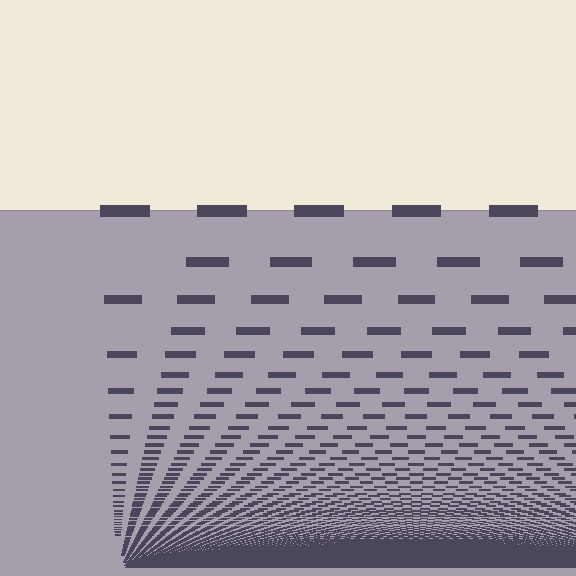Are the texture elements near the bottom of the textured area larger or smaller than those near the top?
Smaller. The gradient is inverted — elements near the bottom are smaller and denser.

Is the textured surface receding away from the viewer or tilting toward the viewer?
The surface appears to tilt toward the viewer. Texture elements get larger and sparser toward the top.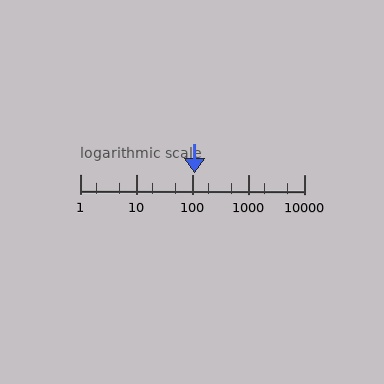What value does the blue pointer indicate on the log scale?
The pointer indicates approximately 110.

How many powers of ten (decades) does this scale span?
The scale spans 4 decades, from 1 to 10000.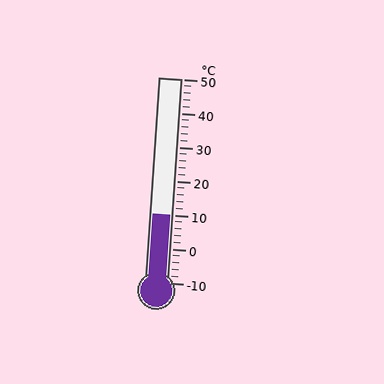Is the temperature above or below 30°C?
The temperature is below 30°C.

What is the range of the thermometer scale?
The thermometer scale ranges from -10°C to 50°C.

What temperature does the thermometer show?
The thermometer shows approximately 10°C.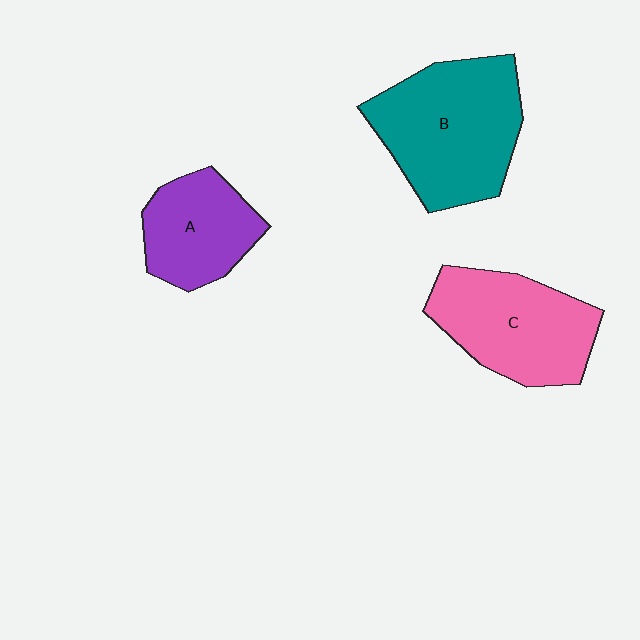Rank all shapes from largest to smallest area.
From largest to smallest: B (teal), C (pink), A (purple).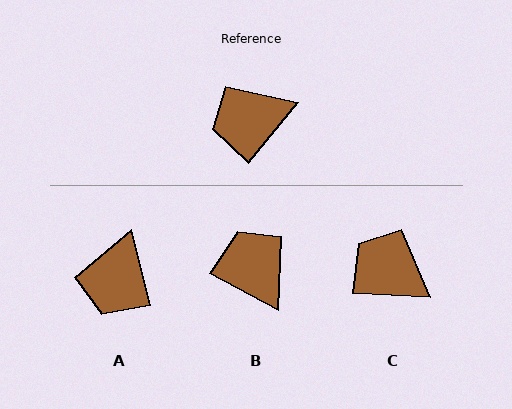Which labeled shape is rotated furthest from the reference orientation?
B, about 80 degrees away.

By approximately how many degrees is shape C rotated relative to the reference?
Approximately 54 degrees clockwise.